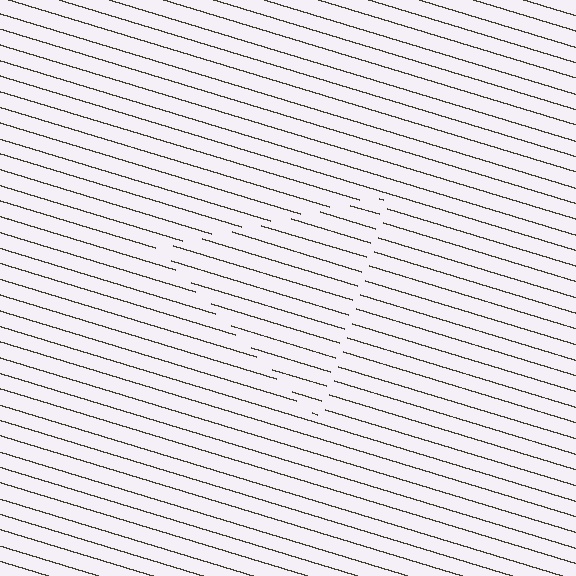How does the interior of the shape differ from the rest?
The interior of the shape contains the same grating, shifted by half a period — the contour is defined by the phase discontinuity where line-ends from the inner and outer gratings abut.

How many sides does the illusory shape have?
3 sides — the line-ends trace a triangle.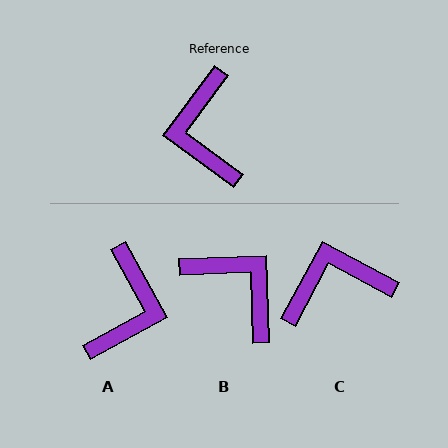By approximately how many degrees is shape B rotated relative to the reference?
Approximately 141 degrees clockwise.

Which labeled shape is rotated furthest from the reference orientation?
A, about 155 degrees away.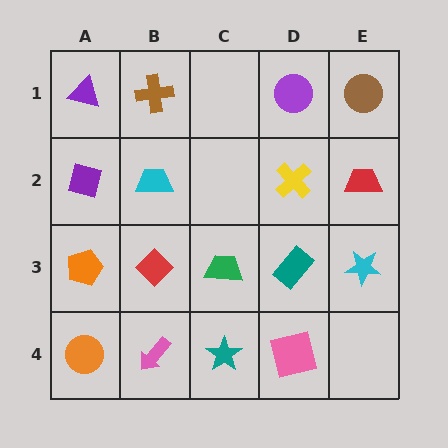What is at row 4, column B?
A pink arrow.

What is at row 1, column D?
A purple circle.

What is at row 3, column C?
A green trapezoid.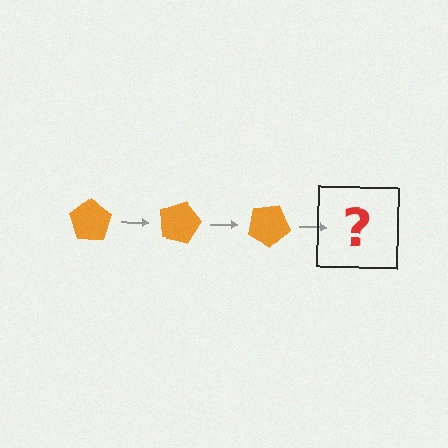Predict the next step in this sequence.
The next step is an orange pentagon rotated 45 degrees.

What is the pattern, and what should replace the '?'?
The pattern is that the pentagon rotates 15 degrees each step. The '?' should be an orange pentagon rotated 45 degrees.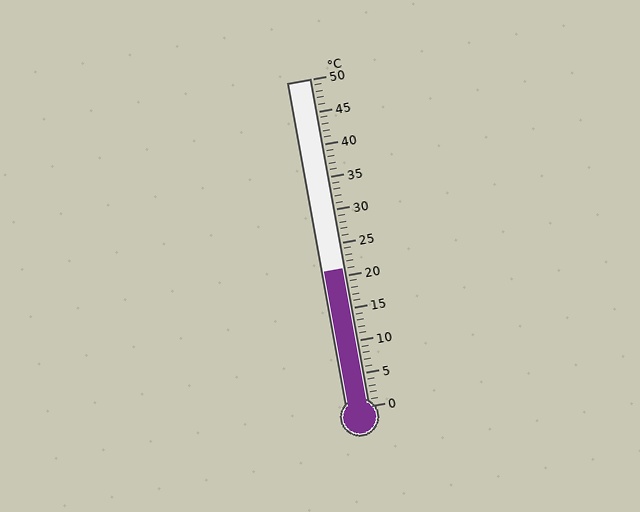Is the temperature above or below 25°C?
The temperature is below 25°C.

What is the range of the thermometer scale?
The thermometer scale ranges from 0°C to 50°C.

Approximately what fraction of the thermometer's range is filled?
The thermometer is filled to approximately 40% of its range.